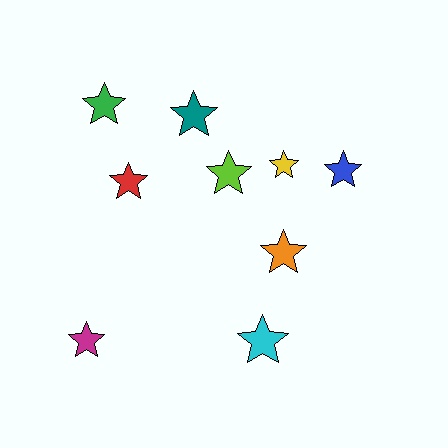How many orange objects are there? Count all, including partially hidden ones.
There is 1 orange object.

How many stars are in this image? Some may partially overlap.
There are 9 stars.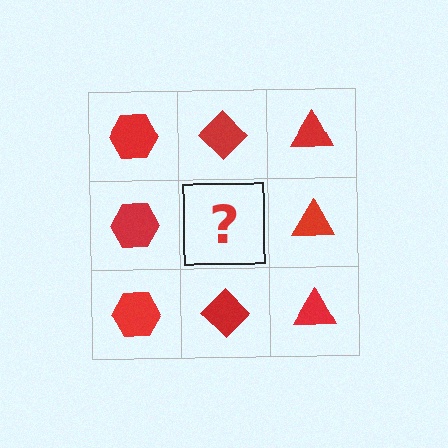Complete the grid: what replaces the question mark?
The question mark should be replaced with a red diamond.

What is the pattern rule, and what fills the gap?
The rule is that each column has a consistent shape. The gap should be filled with a red diamond.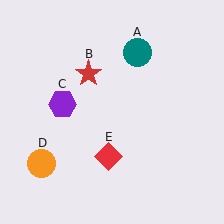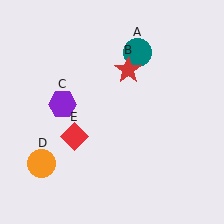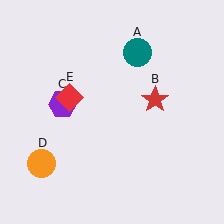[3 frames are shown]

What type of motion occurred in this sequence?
The red star (object B), red diamond (object E) rotated clockwise around the center of the scene.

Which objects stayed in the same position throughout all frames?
Teal circle (object A) and purple hexagon (object C) and orange circle (object D) remained stationary.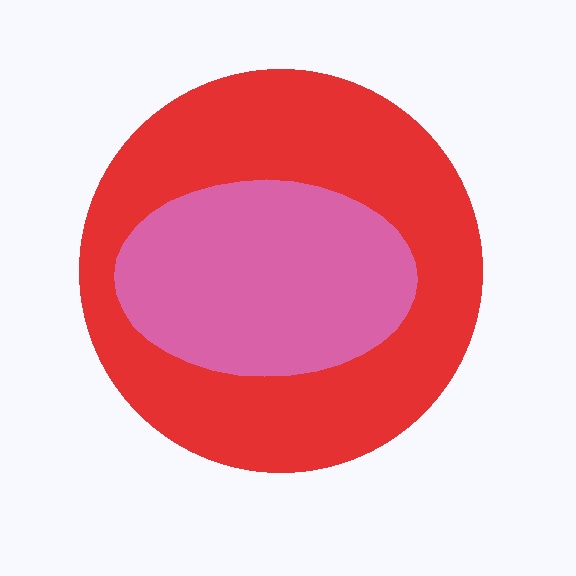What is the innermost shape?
The pink ellipse.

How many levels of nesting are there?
2.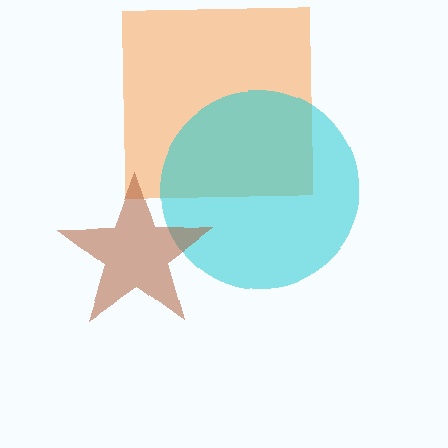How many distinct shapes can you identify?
There are 3 distinct shapes: an orange square, a cyan circle, a brown star.